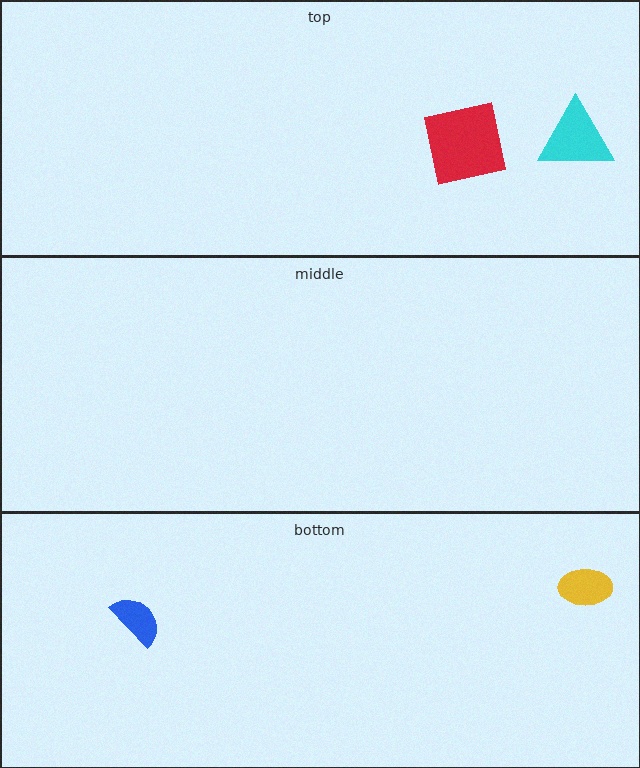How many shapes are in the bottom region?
2.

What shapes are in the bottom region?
The yellow ellipse, the blue semicircle.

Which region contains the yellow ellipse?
The bottom region.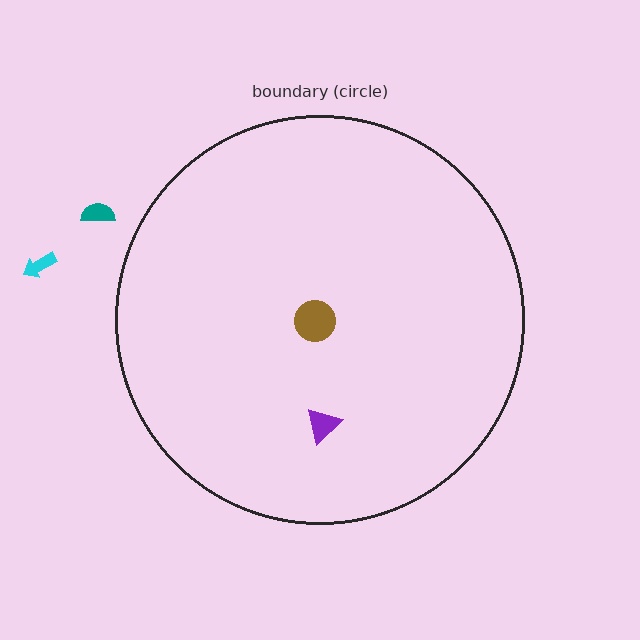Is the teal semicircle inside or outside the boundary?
Outside.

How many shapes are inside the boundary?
2 inside, 2 outside.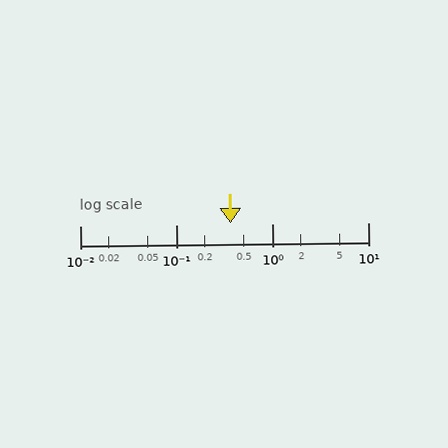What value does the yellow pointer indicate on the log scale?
The pointer indicates approximately 0.37.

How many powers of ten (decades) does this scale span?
The scale spans 3 decades, from 0.01 to 10.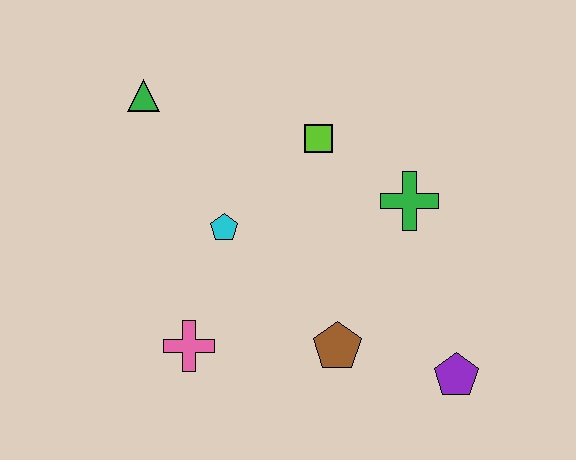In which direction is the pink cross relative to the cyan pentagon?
The pink cross is below the cyan pentagon.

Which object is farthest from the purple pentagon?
The green triangle is farthest from the purple pentagon.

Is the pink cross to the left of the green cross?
Yes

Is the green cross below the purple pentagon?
No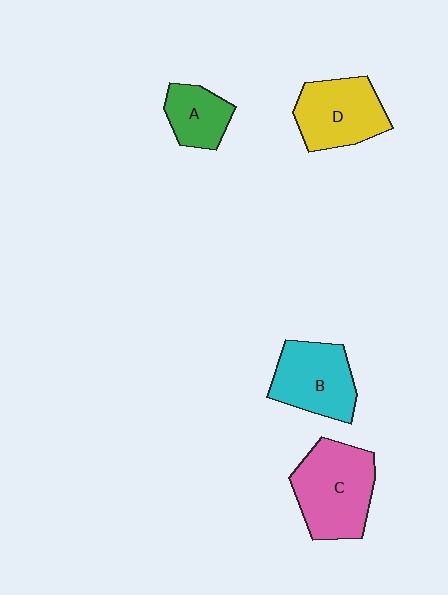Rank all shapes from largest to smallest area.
From largest to smallest: C (pink), D (yellow), B (cyan), A (green).